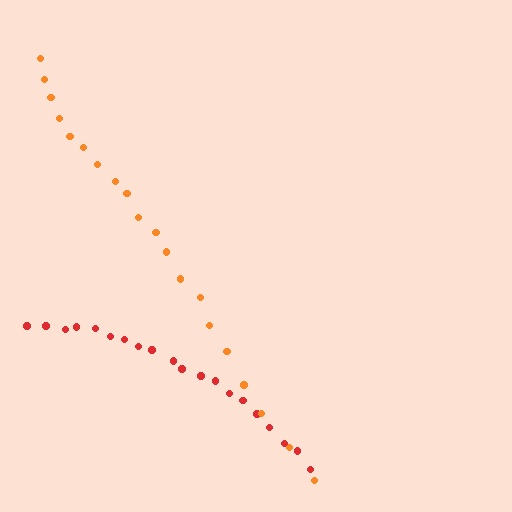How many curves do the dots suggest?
There are 2 distinct paths.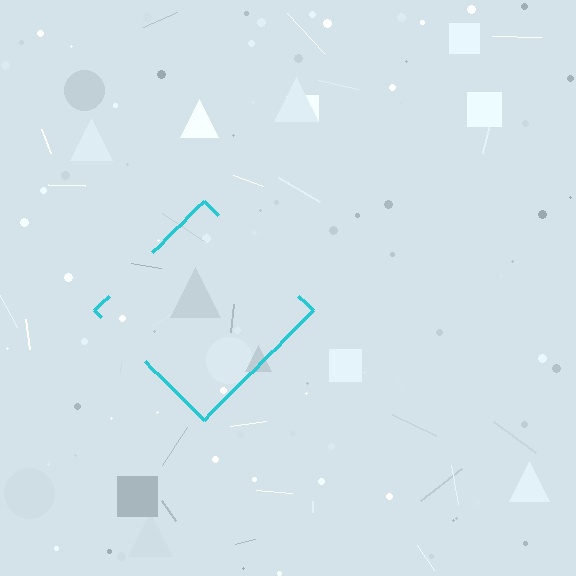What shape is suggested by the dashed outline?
The dashed outline suggests a diamond.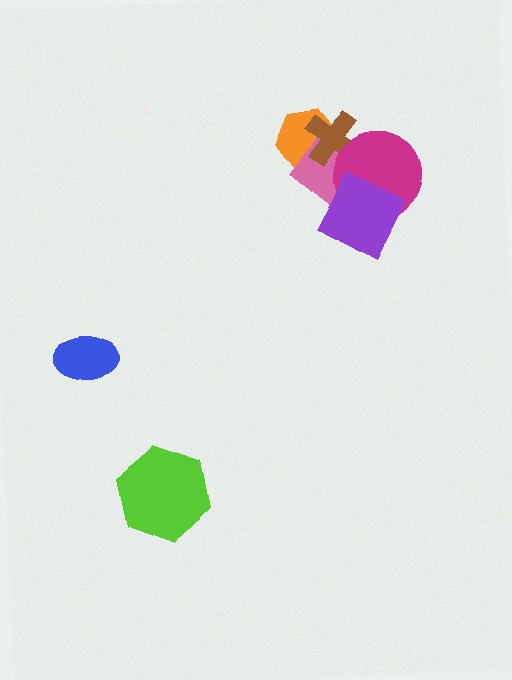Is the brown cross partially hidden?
Yes, it is partially covered by another shape.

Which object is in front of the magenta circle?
The purple diamond is in front of the magenta circle.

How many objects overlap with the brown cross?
3 objects overlap with the brown cross.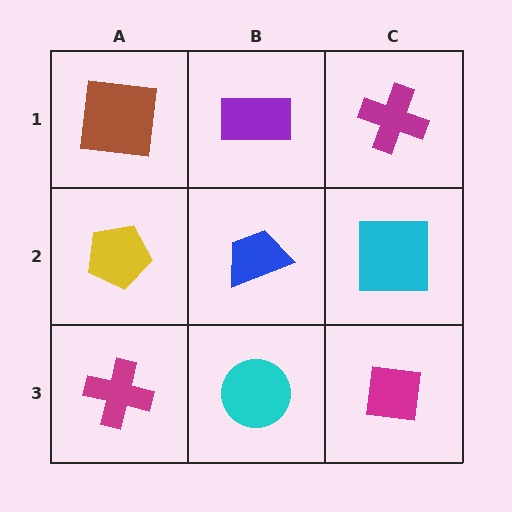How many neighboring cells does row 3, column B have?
3.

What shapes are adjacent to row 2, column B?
A purple rectangle (row 1, column B), a cyan circle (row 3, column B), a yellow pentagon (row 2, column A), a cyan square (row 2, column C).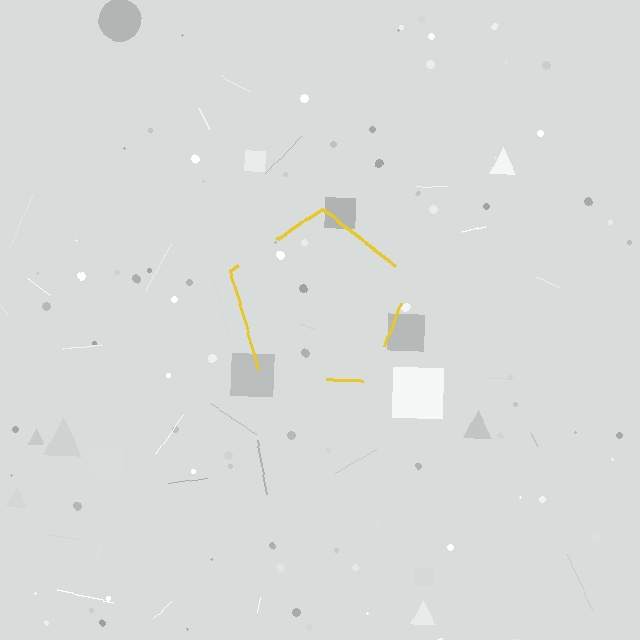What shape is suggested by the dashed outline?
The dashed outline suggests a pentagon.